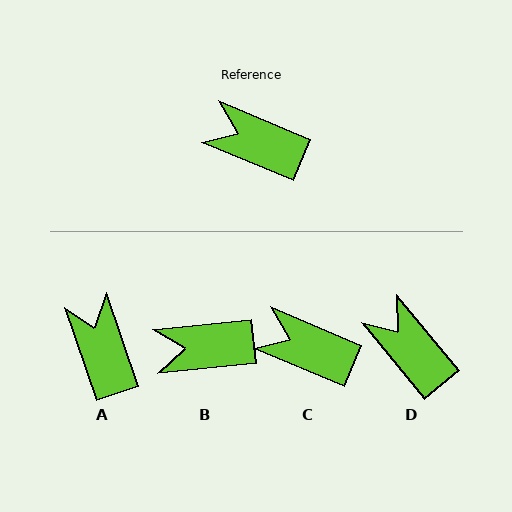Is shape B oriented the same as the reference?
No, it is off by about 28 degrees.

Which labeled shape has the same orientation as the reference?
C.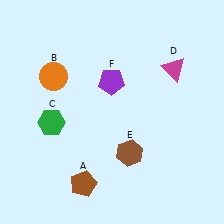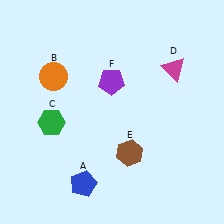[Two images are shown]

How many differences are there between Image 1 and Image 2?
There is 1 difference between the two images.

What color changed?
The pentagon (A) changed from brown in Image 1 to blue in Image 2.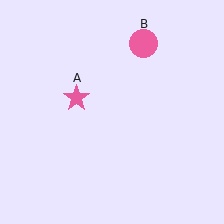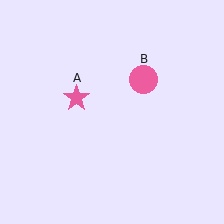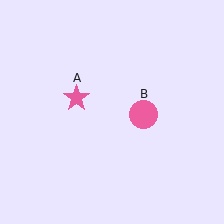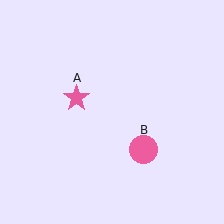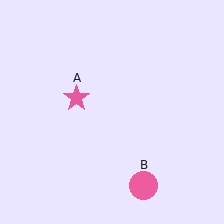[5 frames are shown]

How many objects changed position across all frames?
1 object changed position: pink circle (object B).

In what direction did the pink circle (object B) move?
The pink circle (object B) moved down.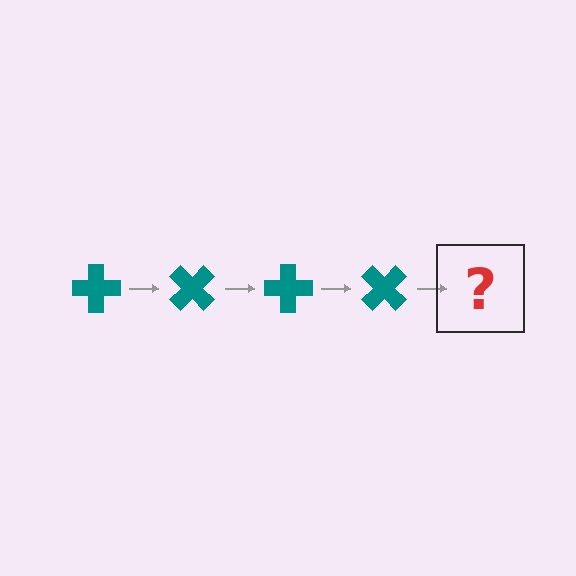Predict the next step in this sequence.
The next step is a teal cross rotated 180 degrees.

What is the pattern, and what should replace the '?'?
The pattern is that the cross rotates 45 degrees each step. The '?' should be a teal cross rotated 180 degrees.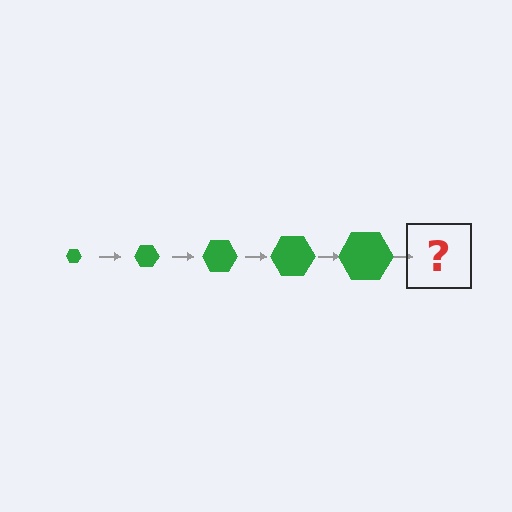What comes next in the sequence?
The next element should be a green hexagon, larger than the previous one.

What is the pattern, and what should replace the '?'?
The pattern is that the hexagon gets progressively larger each step. The '?' should be a green hexagon, larger than the previous one.